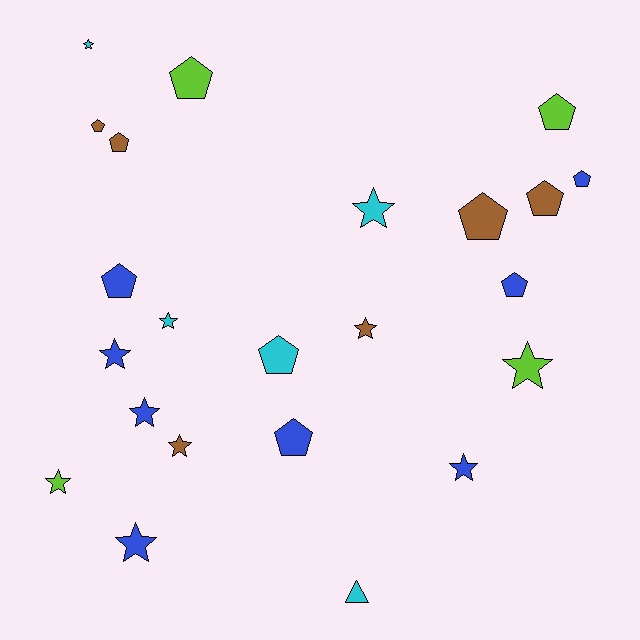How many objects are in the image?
There are 23 objects.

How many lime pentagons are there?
There are 2 lime pentagons.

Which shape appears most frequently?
Star, with 11 objects.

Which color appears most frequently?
Blue, with 8 objects.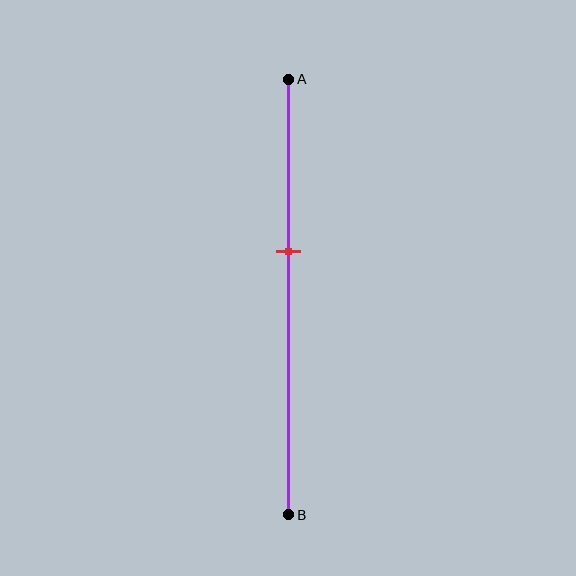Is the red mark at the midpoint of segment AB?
No, the mark is at about 40% from A, not at the 50% midpoint.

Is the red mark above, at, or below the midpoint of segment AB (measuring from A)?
The red mark is above the midpoint of segment AB.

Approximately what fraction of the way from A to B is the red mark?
The red mark is approximately 40% of the way from A to B.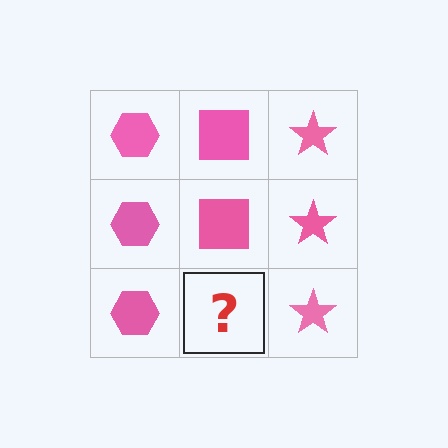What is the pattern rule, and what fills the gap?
The rule is that each column has a consistent shape. The gap should be filled with a pink square.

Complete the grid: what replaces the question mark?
The question mark should be replaced with a pink square.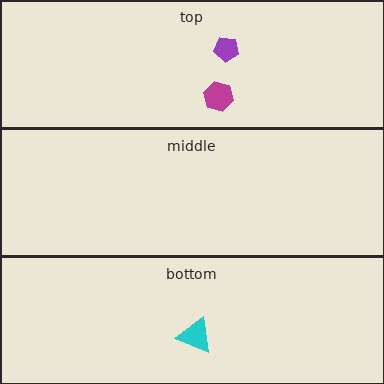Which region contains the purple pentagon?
The top region.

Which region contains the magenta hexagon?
The top region.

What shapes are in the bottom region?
The cyan triangle.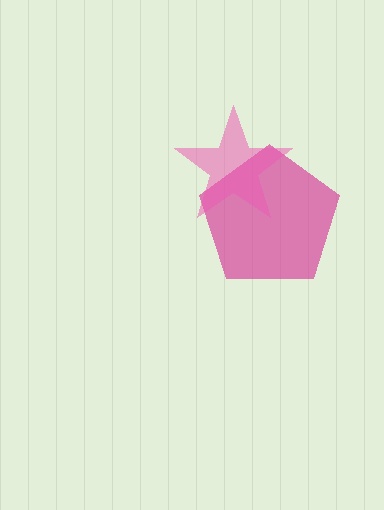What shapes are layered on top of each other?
The layered shapes are: a magenta pentagon, a pink star.